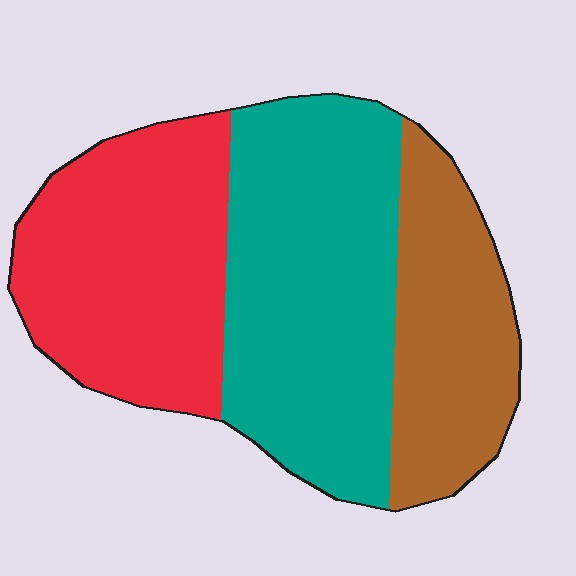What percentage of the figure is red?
Red takes up between a third and a half of the figure.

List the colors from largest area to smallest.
From largest to smallest: teal, red, brown.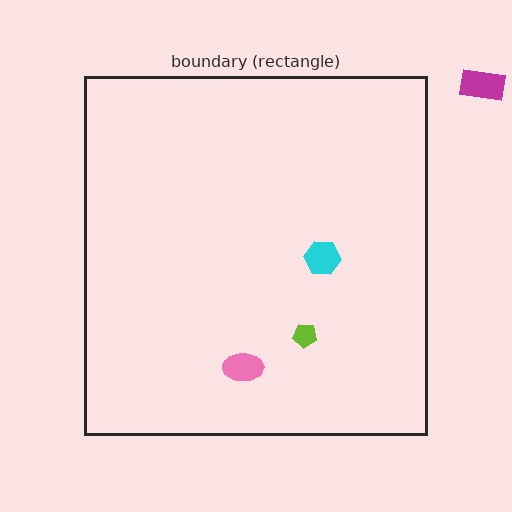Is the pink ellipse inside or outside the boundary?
Inside.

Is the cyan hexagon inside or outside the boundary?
Inside.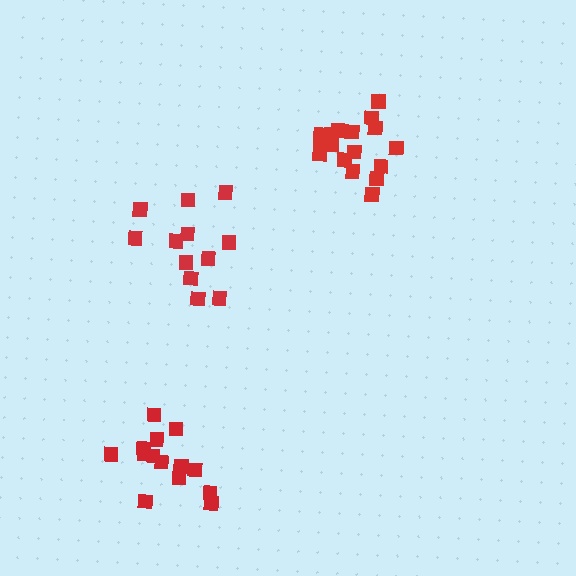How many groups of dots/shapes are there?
There are 3 groups.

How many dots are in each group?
Group 1: 18 dots, Group 2: 12 dots, Group 3: 14 dots (44 total).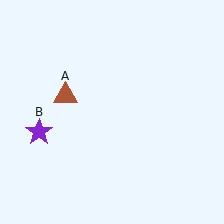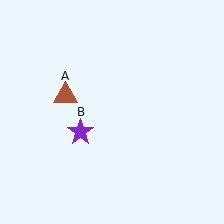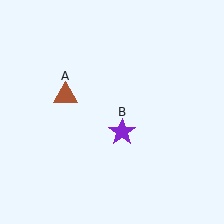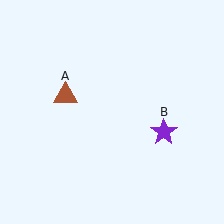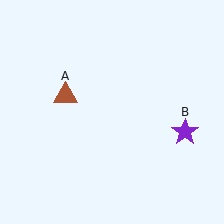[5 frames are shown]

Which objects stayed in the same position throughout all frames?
Brown triangle (object A) remained stationary.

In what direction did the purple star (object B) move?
The purple star (object B) moved right.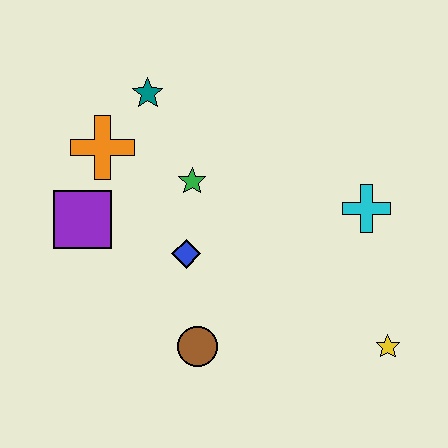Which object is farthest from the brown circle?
The teal star is farthest from the brown circle.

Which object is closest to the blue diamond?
The green star is closest to the blue diamond.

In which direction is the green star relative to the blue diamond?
The green star is above the blue diamond.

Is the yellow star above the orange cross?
No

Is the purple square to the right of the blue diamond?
No